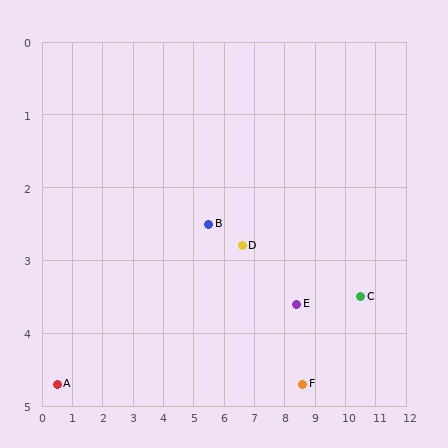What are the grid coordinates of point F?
Point F is at approximately (8.6, 4.7).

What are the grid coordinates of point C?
Point C is at approximately (10.5, 3.5).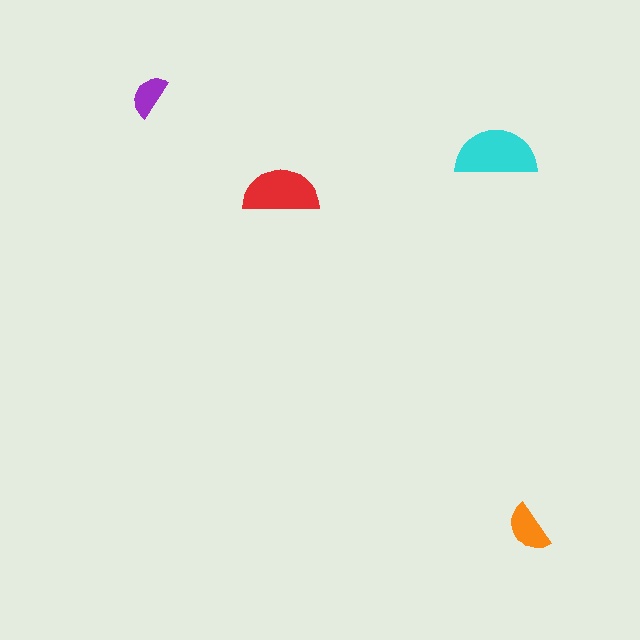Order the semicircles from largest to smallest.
the cyan one, the red one, the orange one, the purple one.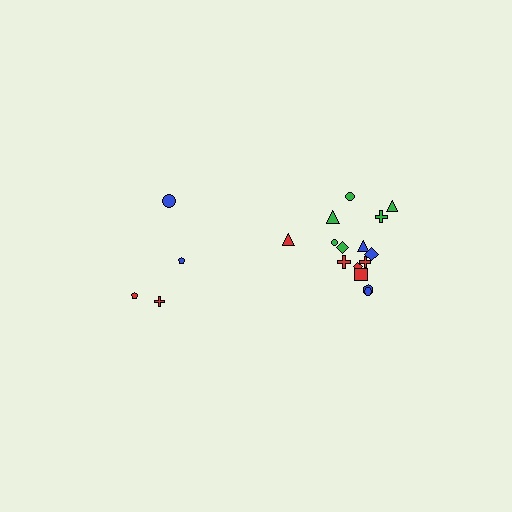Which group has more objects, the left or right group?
The right group.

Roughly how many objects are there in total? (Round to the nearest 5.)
Roughly 20 objects in total.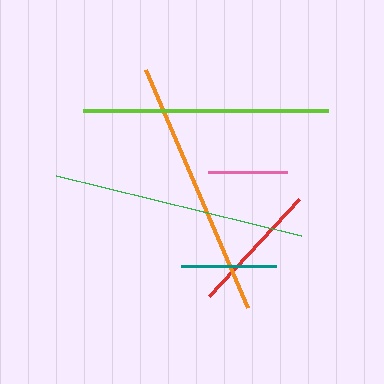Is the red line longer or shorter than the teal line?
The red line is longer than the teal line.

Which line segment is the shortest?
The pink line is the shortest at approximately 79 pixels.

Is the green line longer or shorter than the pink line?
The green line is longer than the pink line.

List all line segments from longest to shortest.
From longest to shortest: orange, green, lime, red, teal, pink.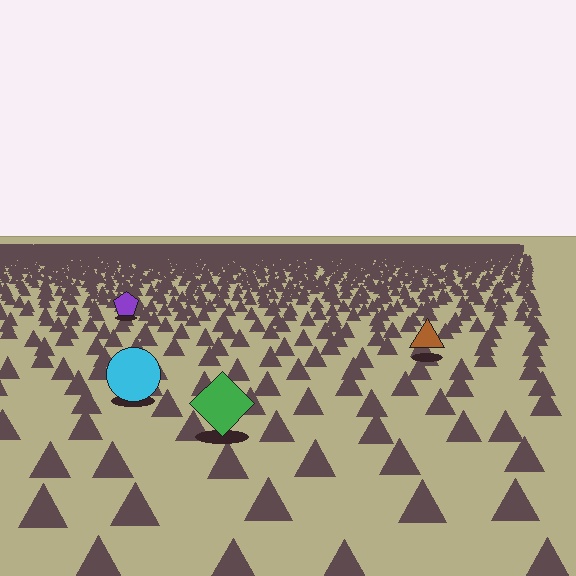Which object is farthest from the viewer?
The purple pentagon is farthest from the viewer. It appears smaller and the ground texture around it is denser.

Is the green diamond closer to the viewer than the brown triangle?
Yes. The green diamond is closer — you can tell from the texture gradient: the ground texture is coarser near it.